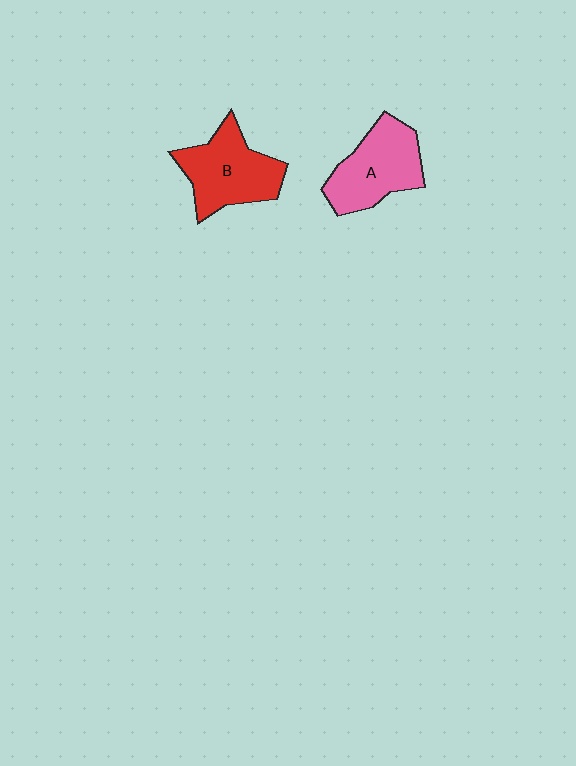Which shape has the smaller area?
Shape A (pink).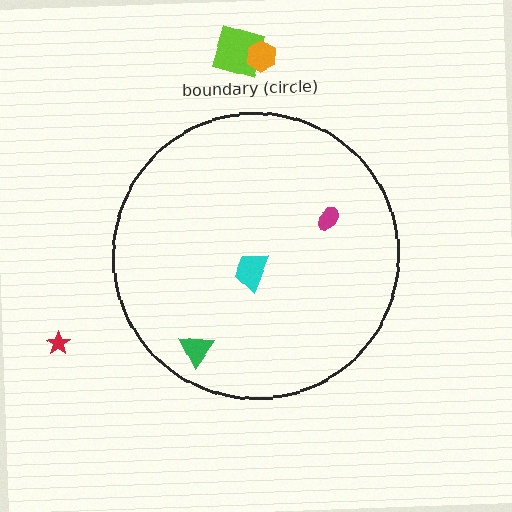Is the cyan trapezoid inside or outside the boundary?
Inside.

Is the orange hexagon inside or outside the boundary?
Outside.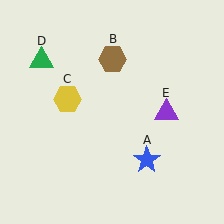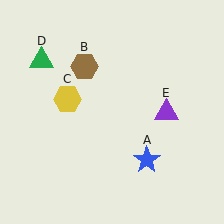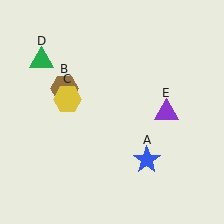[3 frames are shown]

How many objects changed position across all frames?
1 object changed position: brown hexagon (object B).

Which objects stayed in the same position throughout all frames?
Blue star (object A) and yellow hexagon (object C) and green triangle (object D) and purple triangle (object E) remained stationary.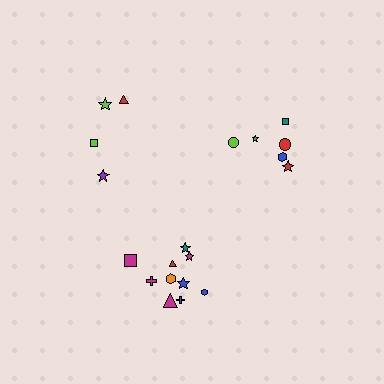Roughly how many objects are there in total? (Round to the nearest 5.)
Roughly 20 objects in total.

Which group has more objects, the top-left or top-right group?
The top-right group.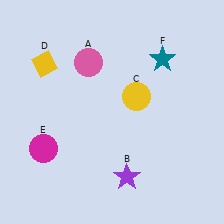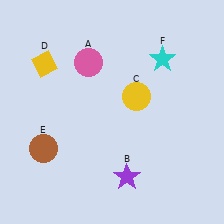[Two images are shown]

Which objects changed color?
E changed from magenta to brown. F changed from teal to cyan.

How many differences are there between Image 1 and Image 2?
There are 2 differences between the two images.